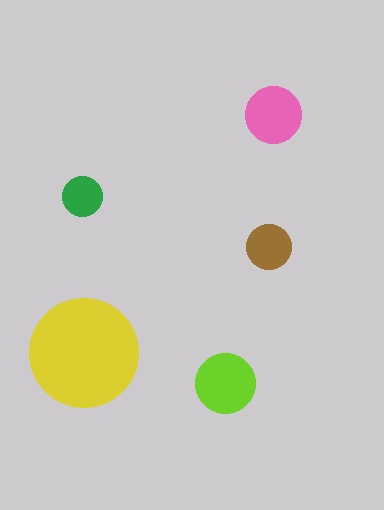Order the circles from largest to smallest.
the yellow one, the lime one, the pink one, the brown one, the green one.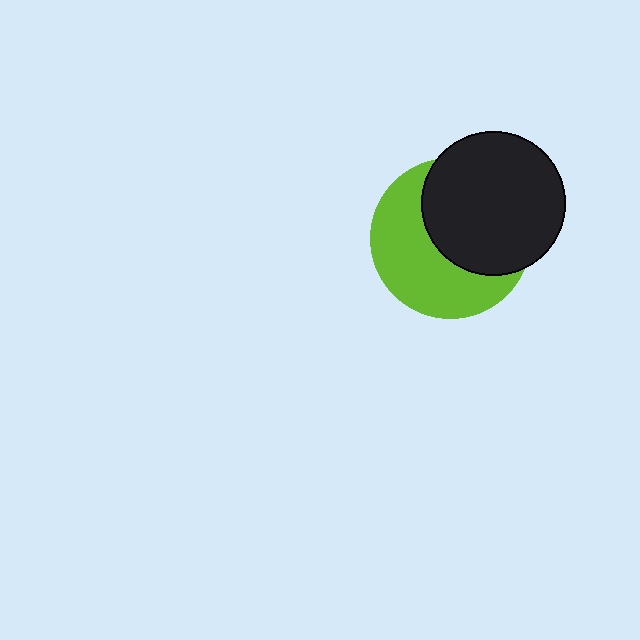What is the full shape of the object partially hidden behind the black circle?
The partially hidden object is a lime circle.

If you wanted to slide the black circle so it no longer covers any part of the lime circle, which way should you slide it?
Slide it toward the upper-right — that is the most direct way to separate the two shapes.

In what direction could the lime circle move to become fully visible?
The lime circle could move toward the lower-left. That would shift it out from behind the black circle entirely.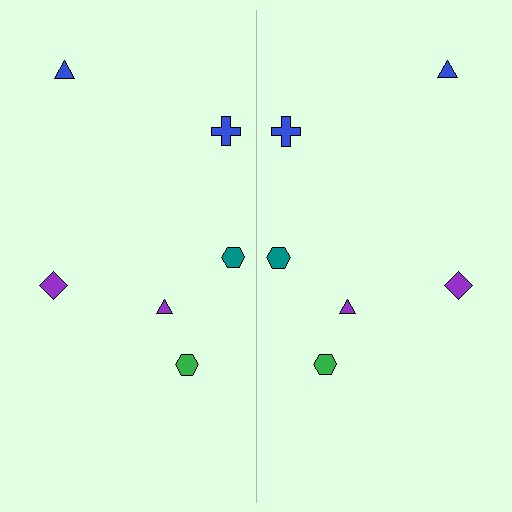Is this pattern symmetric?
Yes, this pattern has bilateral (reflection) symmetry.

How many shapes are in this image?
There are 12 shapes in this image.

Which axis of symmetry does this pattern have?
The pattern has a vertical axis of symmetry running through the center of the image.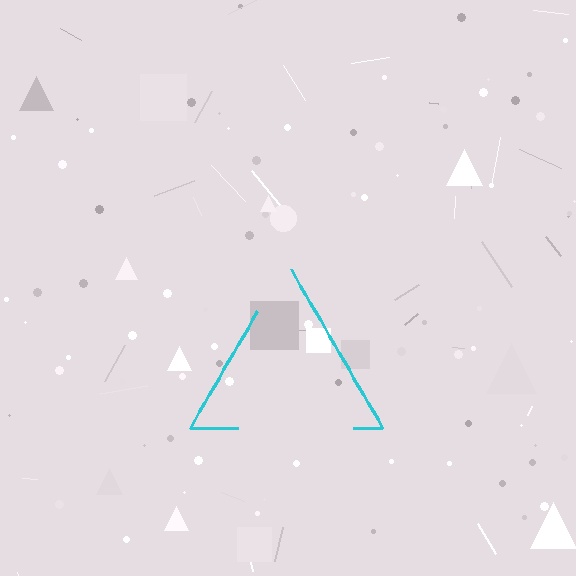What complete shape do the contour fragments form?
The contour fragments form a triangle.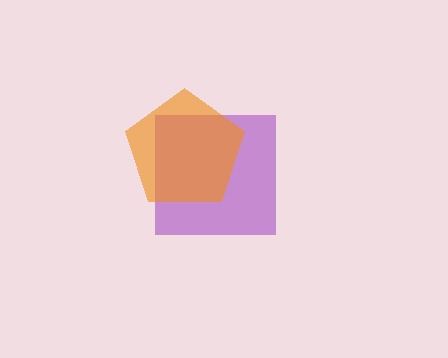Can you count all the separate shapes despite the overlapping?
Yes, there are 2 separate shapes.